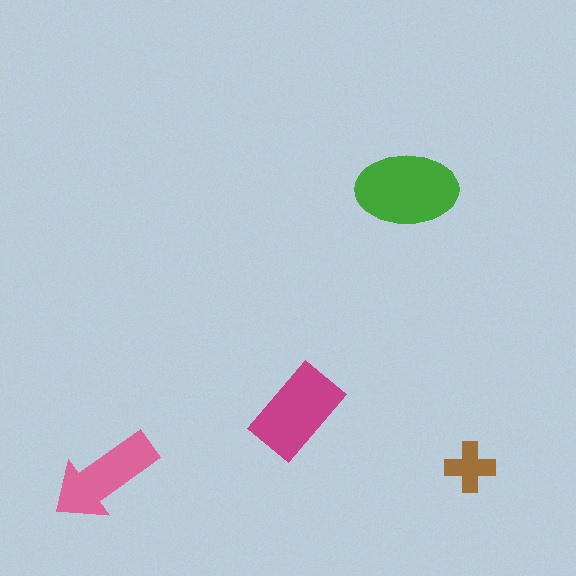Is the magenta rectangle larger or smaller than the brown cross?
Larger.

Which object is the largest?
The green ellipse.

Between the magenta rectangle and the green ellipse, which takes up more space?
The green ellipse.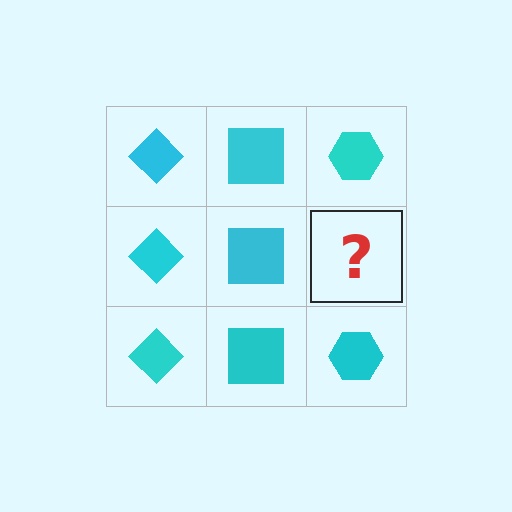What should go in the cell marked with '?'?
The missing cell should contain a cyan hexagon.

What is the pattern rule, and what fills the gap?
The rule is that each column has a consistent shape. The gap should be filled with a cyan hexagon.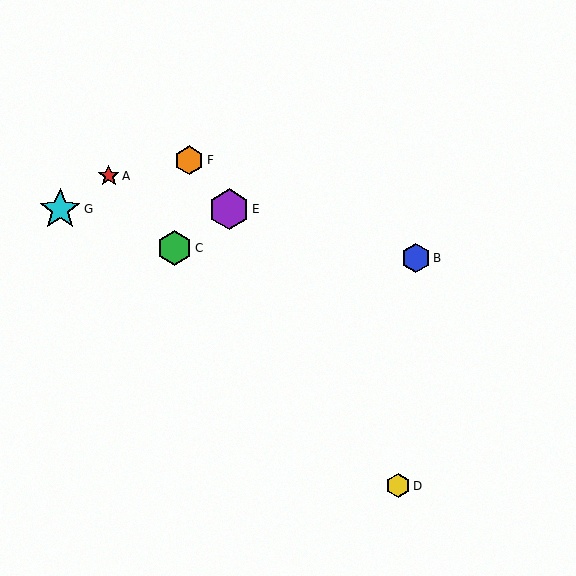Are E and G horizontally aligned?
Yes, both are at y≈209.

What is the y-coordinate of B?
Object B is at y≈258.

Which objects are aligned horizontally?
Objects E, G are aligned horizontally.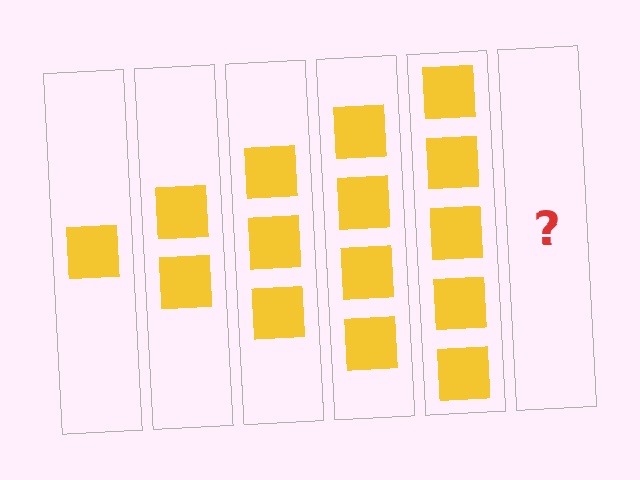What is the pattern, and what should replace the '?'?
The pattern is that each step adds one more square. The '?' should be 6 squares.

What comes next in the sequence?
The next element should be 6 squares.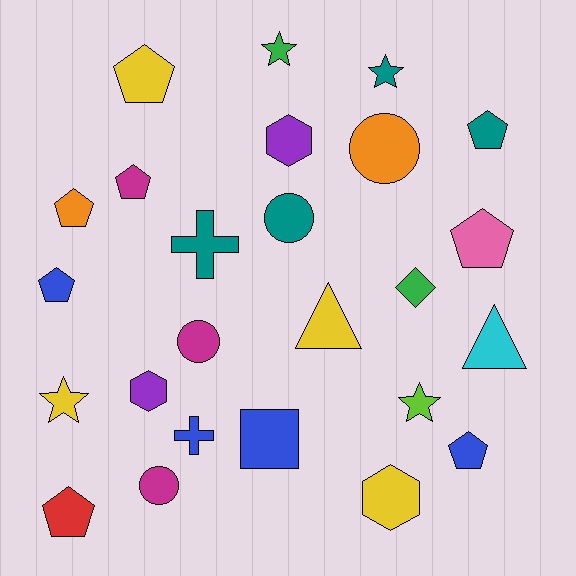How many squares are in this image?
There is 1 square.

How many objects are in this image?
There are 25 objects.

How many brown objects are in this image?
There are no brown objects.